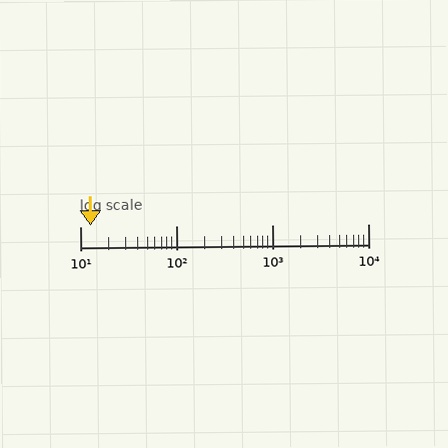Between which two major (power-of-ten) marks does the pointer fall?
The pointer is between 10 and 100.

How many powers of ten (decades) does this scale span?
The scale spans 3 decades, from 10 to 10000.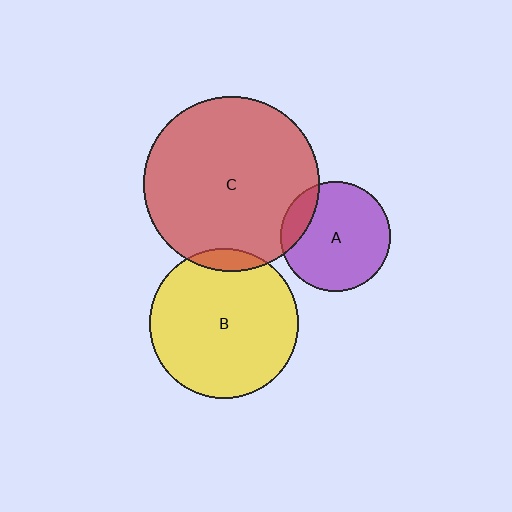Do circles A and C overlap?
Yes.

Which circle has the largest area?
Circle C (red).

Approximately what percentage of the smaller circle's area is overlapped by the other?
Approximately 15%.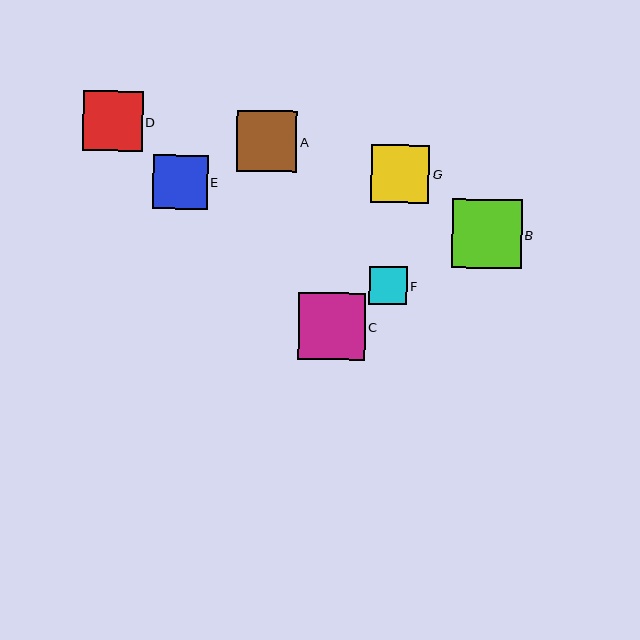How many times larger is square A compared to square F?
Square A is approximately 1.6 times the size of square F.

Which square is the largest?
Square B is the largest with a size of approximately 69 pixels.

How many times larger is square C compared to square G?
Square C is approximately 1.1 times the size of square G.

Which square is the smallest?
Square F is the smallest with a size of approximately 38 pixels.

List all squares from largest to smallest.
From largest to smallest: B, C, A, D, G, E, F.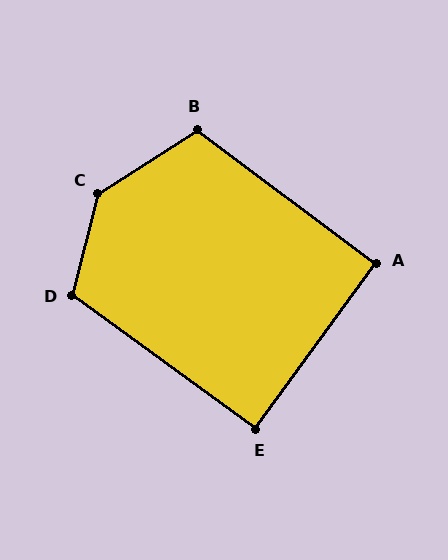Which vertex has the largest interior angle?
C, at approximately 137 degrees.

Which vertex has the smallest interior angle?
E, at approximately 90 degrees.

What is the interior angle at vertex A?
Approximately 91 degrees (approximately right).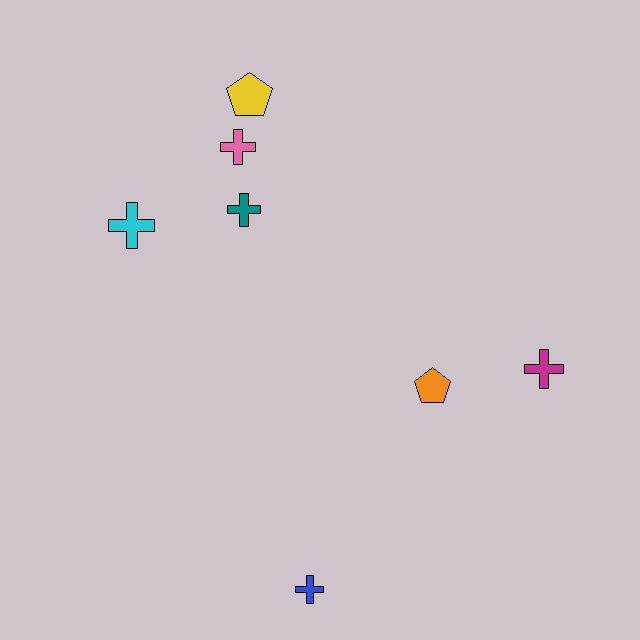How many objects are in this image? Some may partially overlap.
There are 7 objects.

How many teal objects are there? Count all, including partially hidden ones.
There is 1 teal object.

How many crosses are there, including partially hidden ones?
There are 5 crosses.